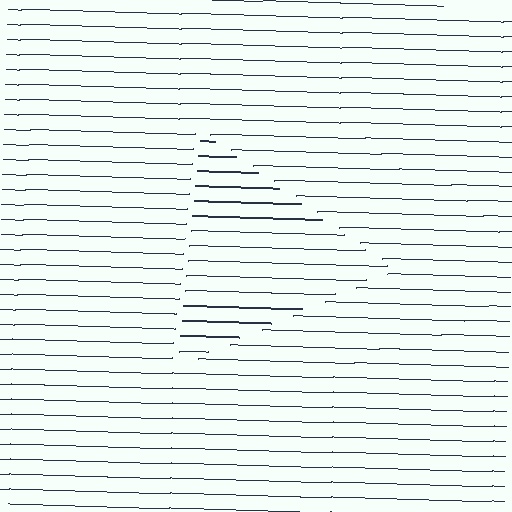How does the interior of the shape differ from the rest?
The interior of the shape contains the same grating, shifted by half a period — the contour is defined by the phase discontinuity where line-ends from the inner and outer gratings abut.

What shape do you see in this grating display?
An illusory triangle. The interior of the shape contains the same grating, shifted by half a period — the contour is defined by the phase discontinuity where line-ends from the inner and outer gratings abut.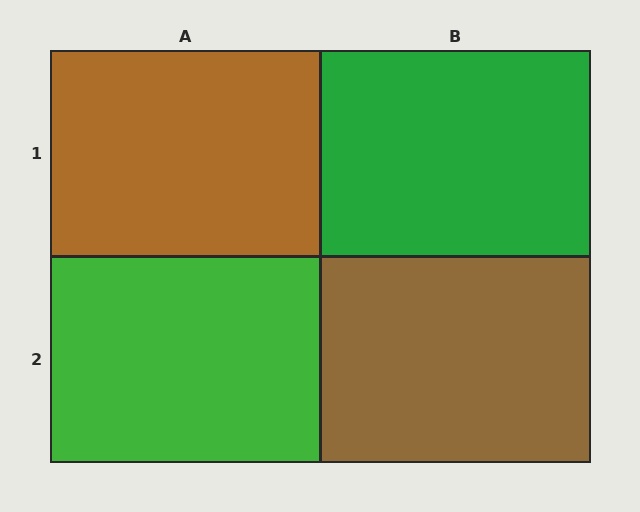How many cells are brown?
2 cells are brown.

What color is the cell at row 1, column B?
Green.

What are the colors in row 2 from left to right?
Green, brown.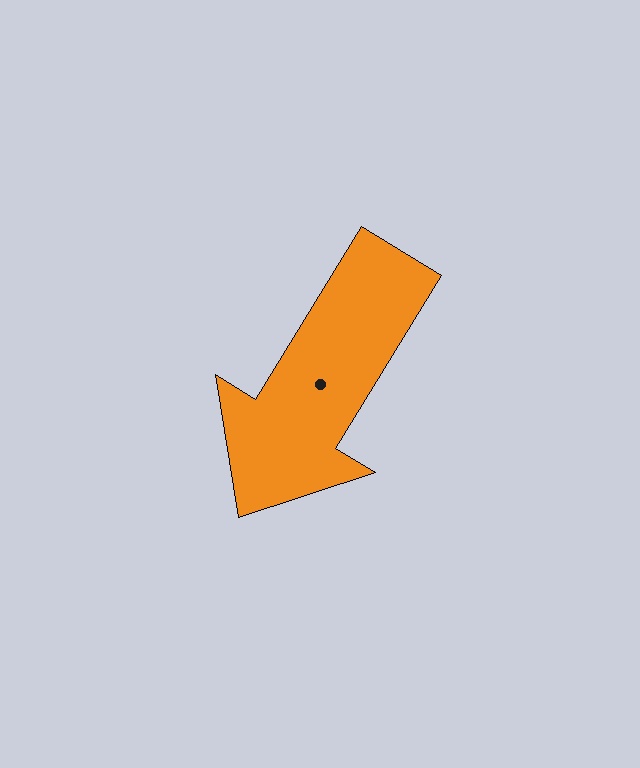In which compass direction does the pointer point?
Southwest.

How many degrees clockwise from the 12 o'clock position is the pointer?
Approximately 212 degrees.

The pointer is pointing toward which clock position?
Roughly 7 o'clock.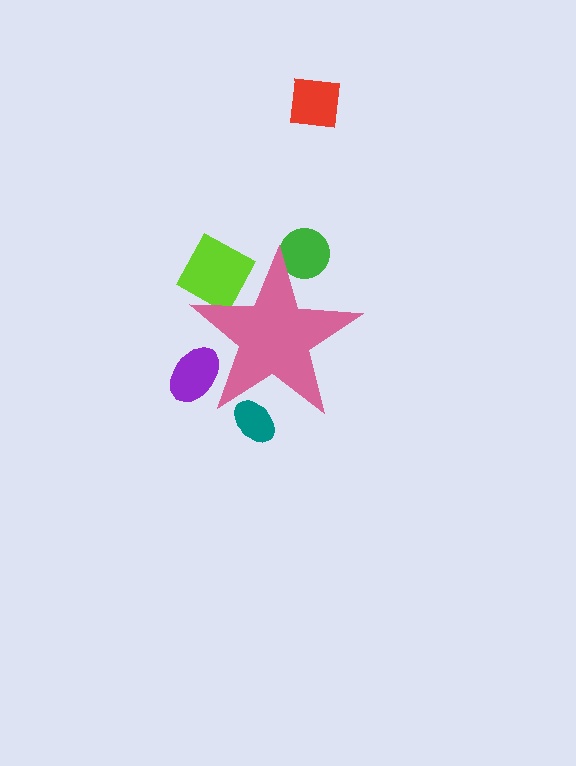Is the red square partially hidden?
No, the red square is fully visible.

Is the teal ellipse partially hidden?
Yes, the teal ellipse is partially hidden behind the pink star.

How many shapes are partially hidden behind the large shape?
4 shapes are partially hidden.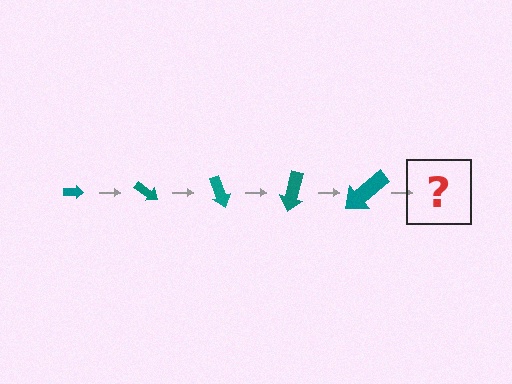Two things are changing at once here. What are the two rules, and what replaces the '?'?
The two rules are that the arrow grows larger each step and it rotates 35 degrees each step. The '?' should be an arrow, larger than the previous one and rotated 175 degrees from the start.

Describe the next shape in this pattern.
It should be an arrow, larger than the previous one and rotated 175 degrees from the start.